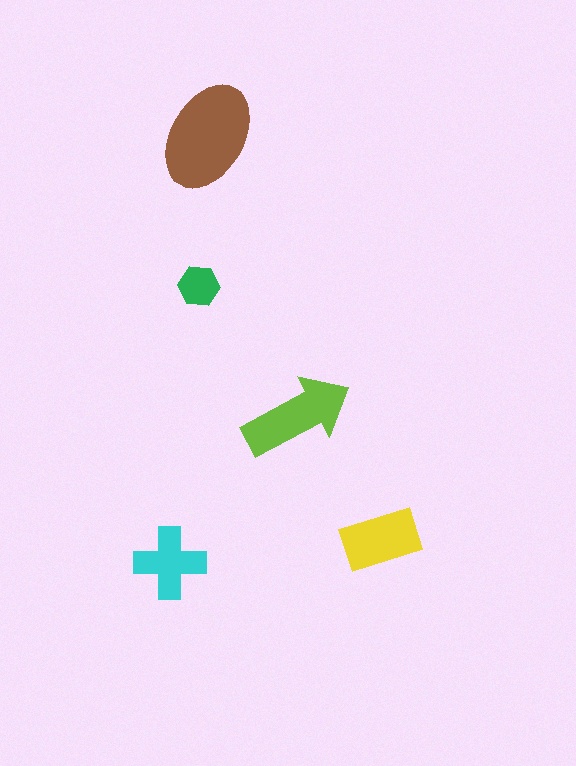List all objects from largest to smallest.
The brown ellipse, the lime arrow, the yellow rectangle, the cyan cross, the green hexagon.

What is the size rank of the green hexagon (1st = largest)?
5th.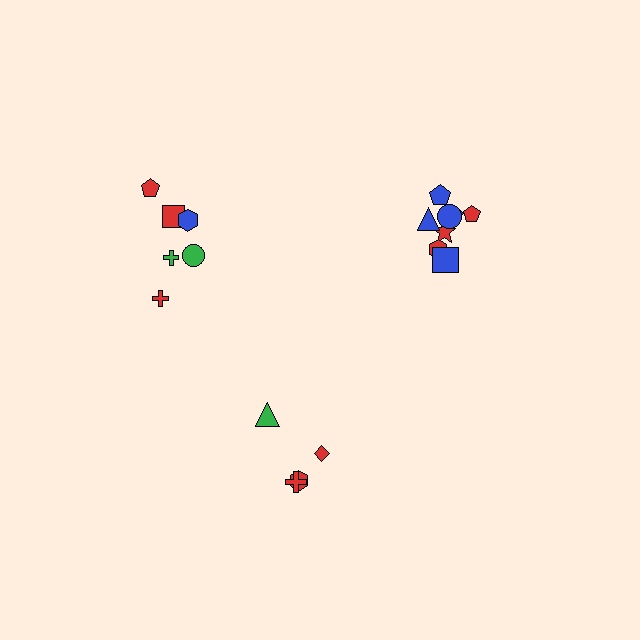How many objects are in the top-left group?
There are 6 objects.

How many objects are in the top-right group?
There are 8 objects.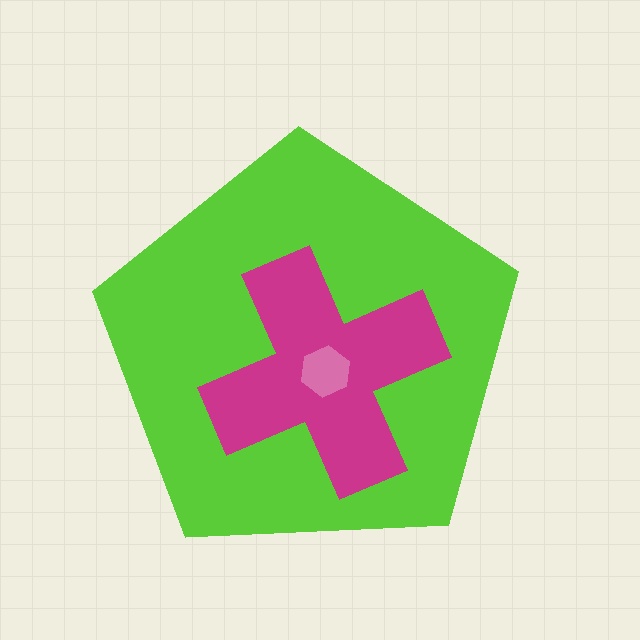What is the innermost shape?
The pink hexagon.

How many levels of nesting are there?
3.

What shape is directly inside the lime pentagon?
The magenta cross.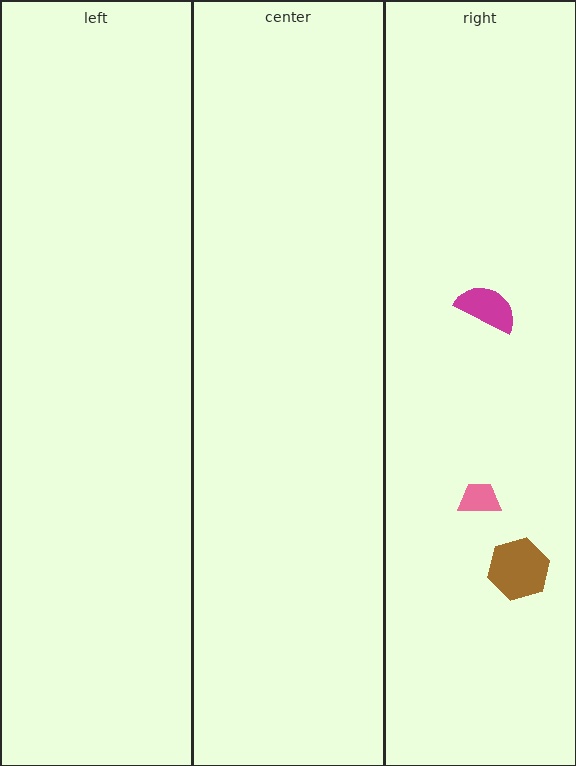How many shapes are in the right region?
3.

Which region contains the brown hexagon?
The right region.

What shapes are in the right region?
The magenta semicircle, the brown hexagon, the pink trapezoid.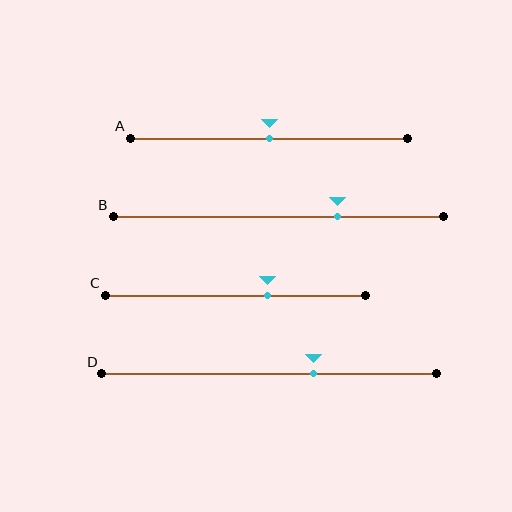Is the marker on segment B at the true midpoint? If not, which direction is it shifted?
No, the marker on segment B is shifted to the right by about 18% of the segment length.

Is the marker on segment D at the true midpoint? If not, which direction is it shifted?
No, the marker on segment D is shifted to the right by about 13% of the segment length.